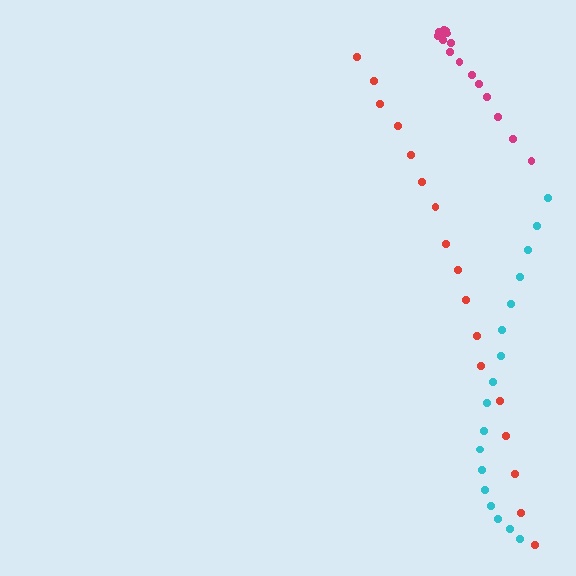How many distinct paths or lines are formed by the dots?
There are 3 distinct paths.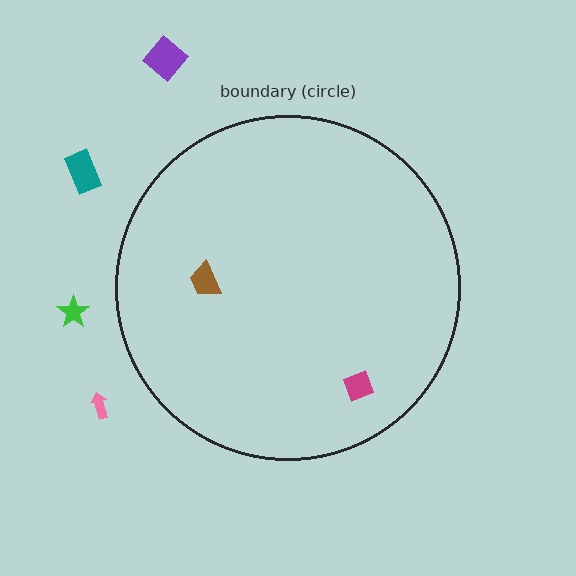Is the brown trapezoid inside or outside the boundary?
Inside.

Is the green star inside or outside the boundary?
Outside.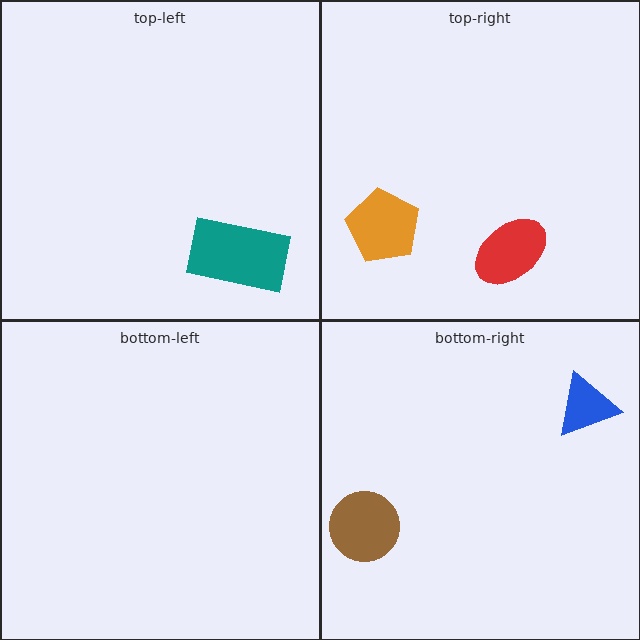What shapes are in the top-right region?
The red ellipse, the orange pentagon.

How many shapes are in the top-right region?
2.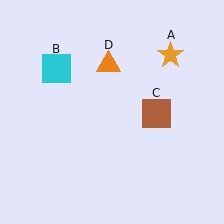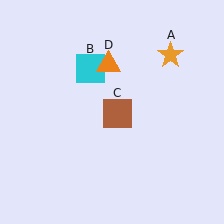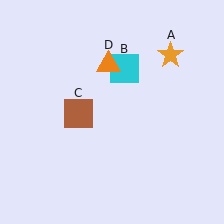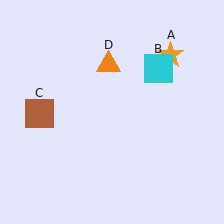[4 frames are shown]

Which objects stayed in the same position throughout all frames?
Orange star (object A) and orange triangle (object D) remained stationary.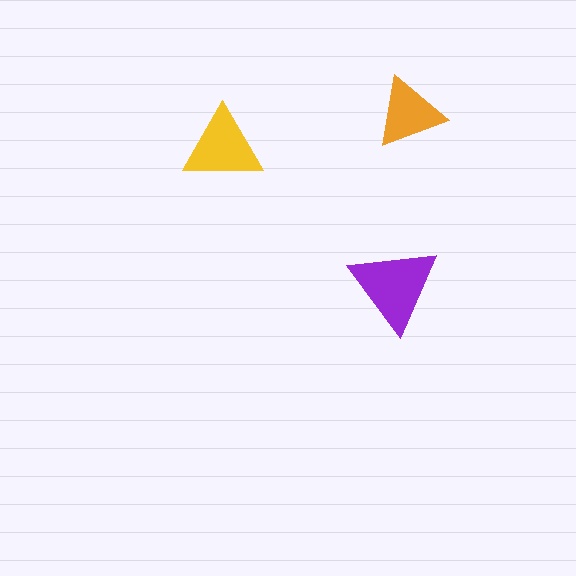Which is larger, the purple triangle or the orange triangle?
The purple one.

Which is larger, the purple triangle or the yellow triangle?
The purple one.